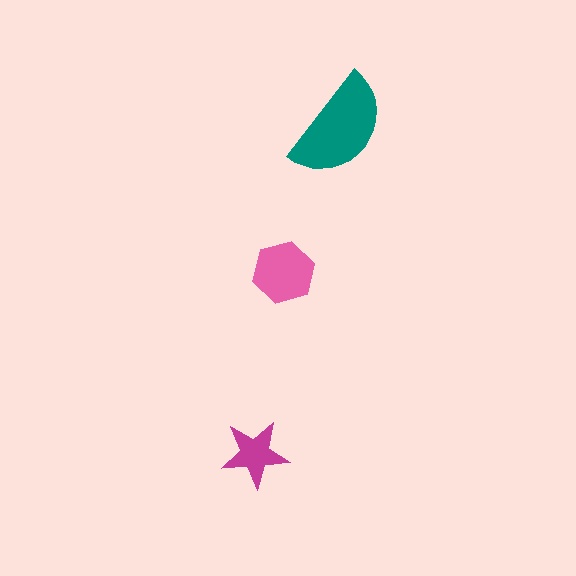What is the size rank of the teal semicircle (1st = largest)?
1st.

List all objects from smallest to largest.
The magenta star, the pink hexagon, the teal semicircle.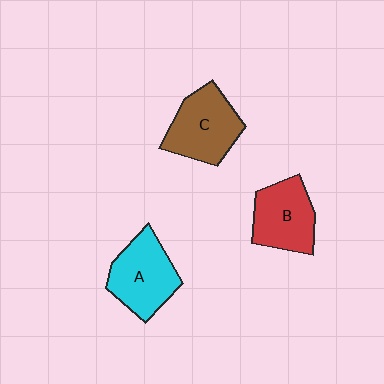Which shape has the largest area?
Shape C (brown).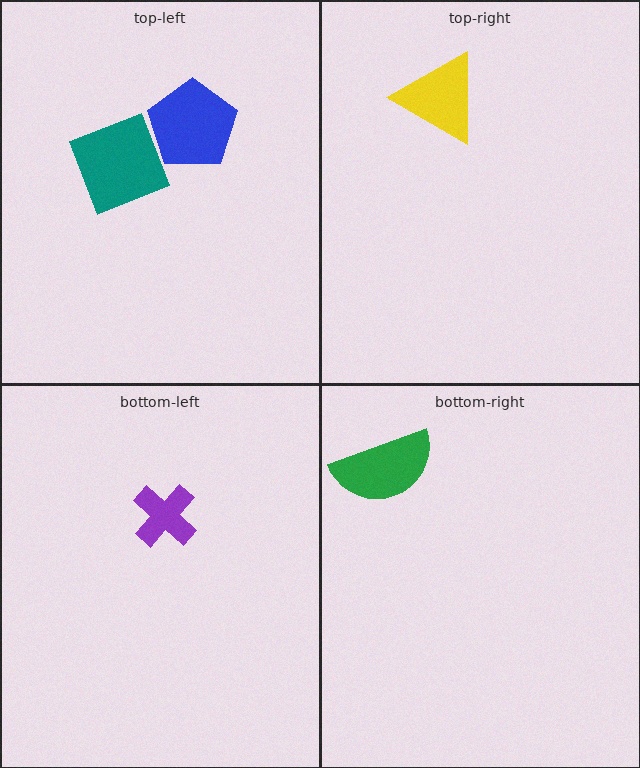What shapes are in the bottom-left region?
The purple cross.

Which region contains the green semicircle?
The bottom-right region.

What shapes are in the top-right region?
The yellow triangle.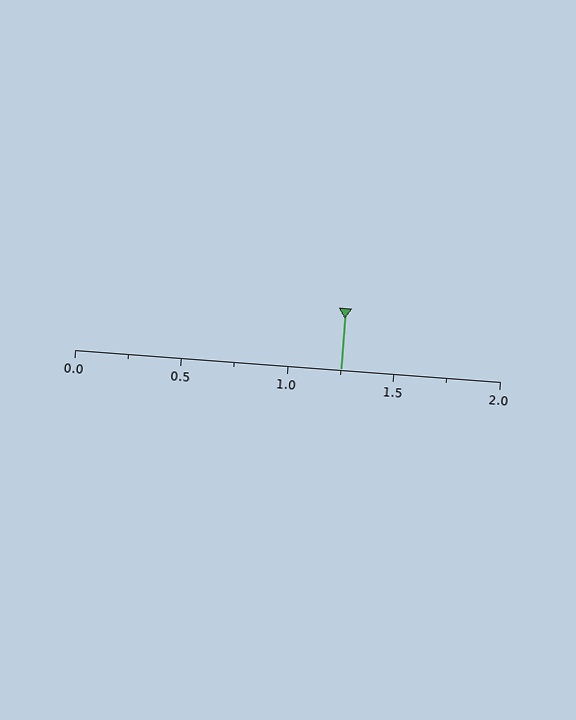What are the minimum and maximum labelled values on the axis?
The axis runs from 0.0 to 2.0.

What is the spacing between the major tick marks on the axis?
The major ticks are spaced 0.5 apart.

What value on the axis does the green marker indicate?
The marker indicates approximately 1.25.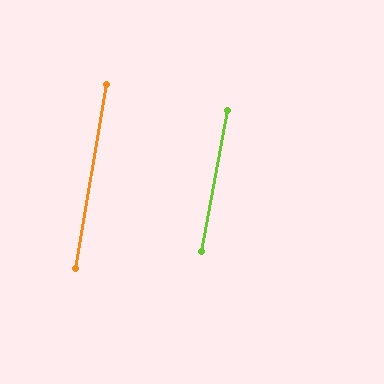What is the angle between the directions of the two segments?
Approximately 1 degree.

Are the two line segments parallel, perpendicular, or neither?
Parallel — their directions differ by only 0.8°.